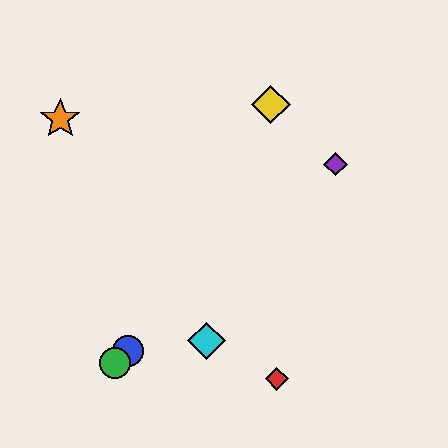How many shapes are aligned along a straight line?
3 shapes (the blue circle, the green circle, the purple diamond) are aligned along a straight line.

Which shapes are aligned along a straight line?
The blue circle, the green circle, the purple diamond are aligned along a straight line.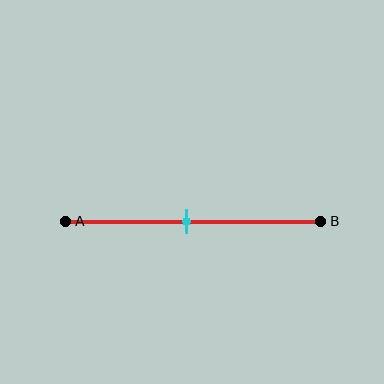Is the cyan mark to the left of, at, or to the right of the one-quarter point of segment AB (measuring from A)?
The cyan mark is to the right of the one-quarter point of segment AB.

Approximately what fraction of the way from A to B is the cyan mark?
The cyan mark is approximately 50% of the way from A to B.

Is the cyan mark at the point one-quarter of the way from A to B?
No, the mark is at about 50% from A, not at the 25% one-quarter point.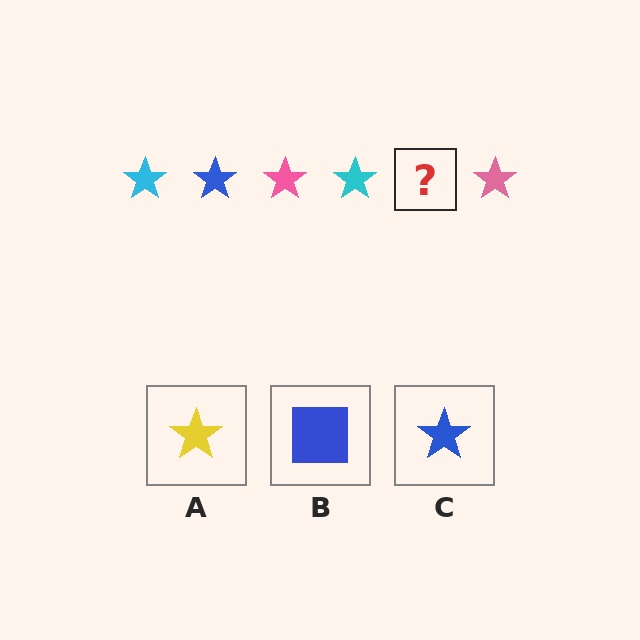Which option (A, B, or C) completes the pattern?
C.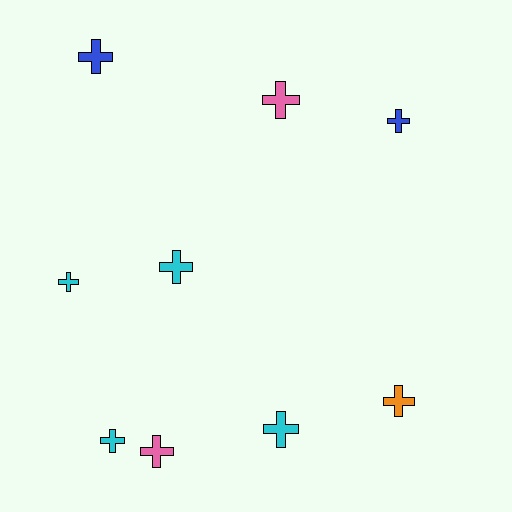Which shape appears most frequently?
Cross, with 9 objects.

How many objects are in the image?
There are 9 objects.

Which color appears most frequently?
Cyan, with 4 objects.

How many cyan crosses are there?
There are 4 cyan crosses.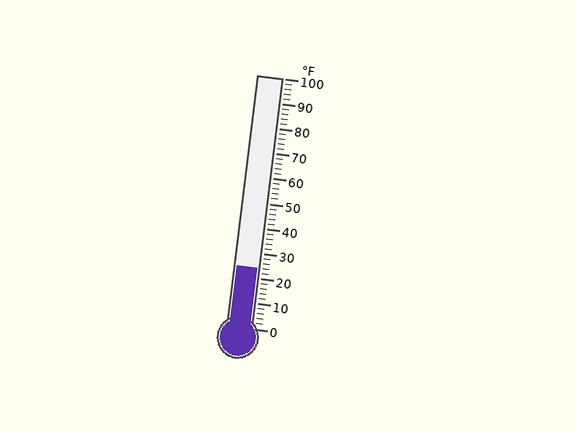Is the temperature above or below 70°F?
The temperature is below 70°F.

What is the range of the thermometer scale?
The thermometer scale ranges from 0°F to 100°F.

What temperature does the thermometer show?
The thermometer shows approximately 24°F.